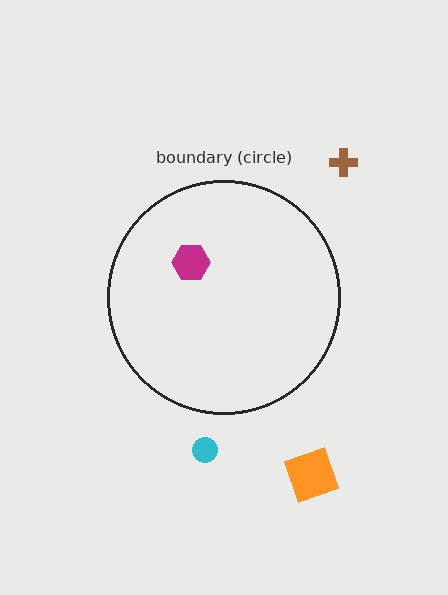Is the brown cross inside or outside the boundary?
Outside.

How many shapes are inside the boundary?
1 inside, 3 outside.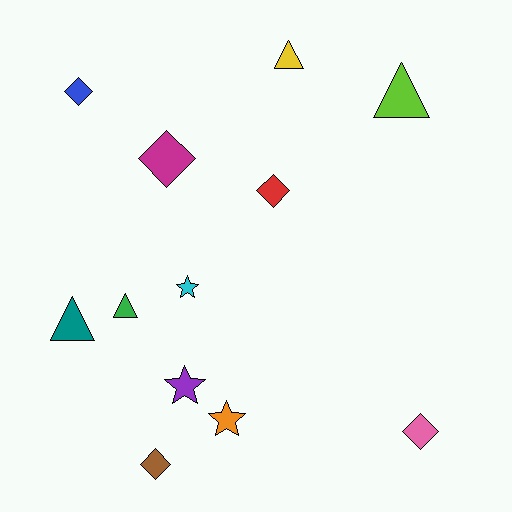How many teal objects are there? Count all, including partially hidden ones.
There is 1 teal object.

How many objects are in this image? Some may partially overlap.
There are 12 objects.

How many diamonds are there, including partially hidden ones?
There are 5 diamonds.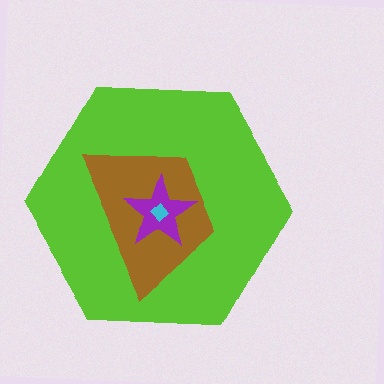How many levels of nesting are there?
4.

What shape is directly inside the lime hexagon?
The brown trapezoid.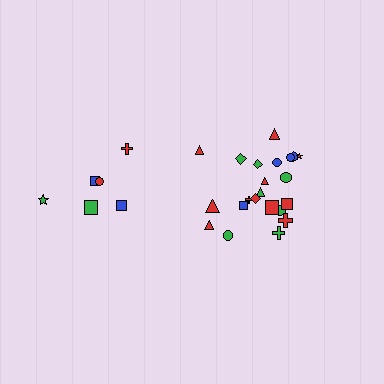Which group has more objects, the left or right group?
The right group.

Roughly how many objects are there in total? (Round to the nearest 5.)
Roughly 30 objects in total.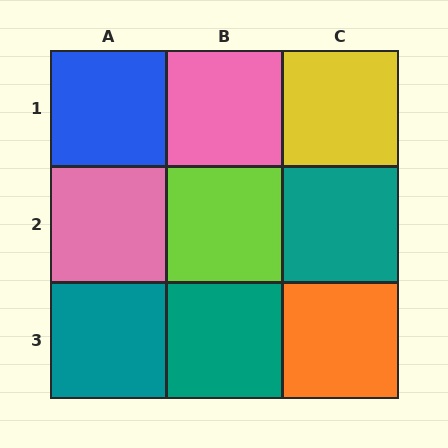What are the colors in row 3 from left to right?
Teal, teal, orange.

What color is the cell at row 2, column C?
Teal.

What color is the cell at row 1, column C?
Yellow.